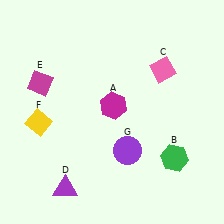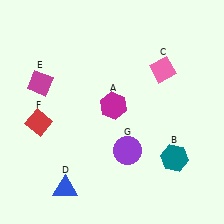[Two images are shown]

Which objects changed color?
B changed from green to teal. D changed from purple to blue. F changed from yellow to red.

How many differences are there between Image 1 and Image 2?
There are 3 differences between the two images.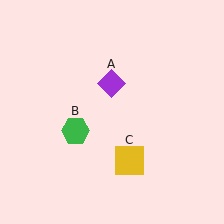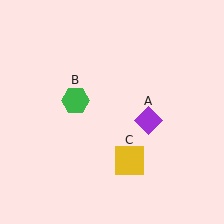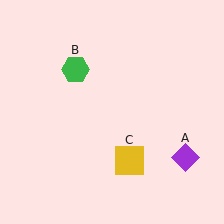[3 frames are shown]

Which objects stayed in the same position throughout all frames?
Yellow square (object C) remained stationary.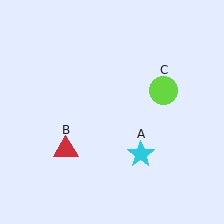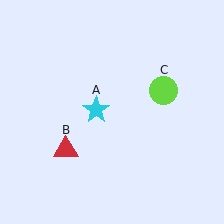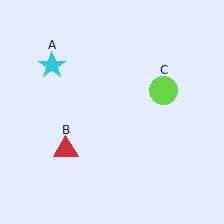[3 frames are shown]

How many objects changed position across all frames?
1 object changed position: cyan star (object A).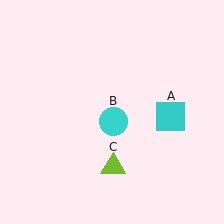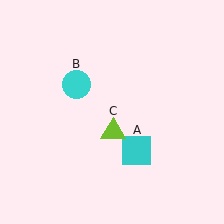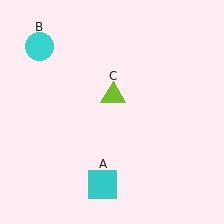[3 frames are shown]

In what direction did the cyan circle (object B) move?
The cyan circle (object B) moved up and to the left.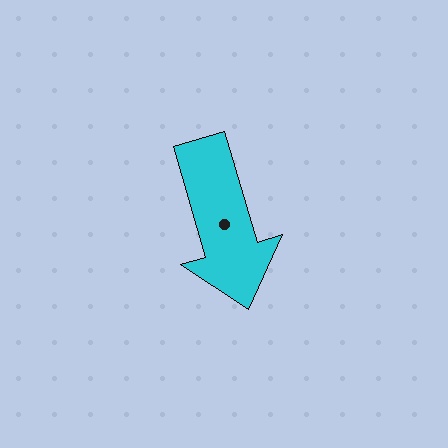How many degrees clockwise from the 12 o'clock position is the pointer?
Approximately 164 degrees.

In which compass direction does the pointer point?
South.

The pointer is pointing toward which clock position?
Roughly 5 o'clock.